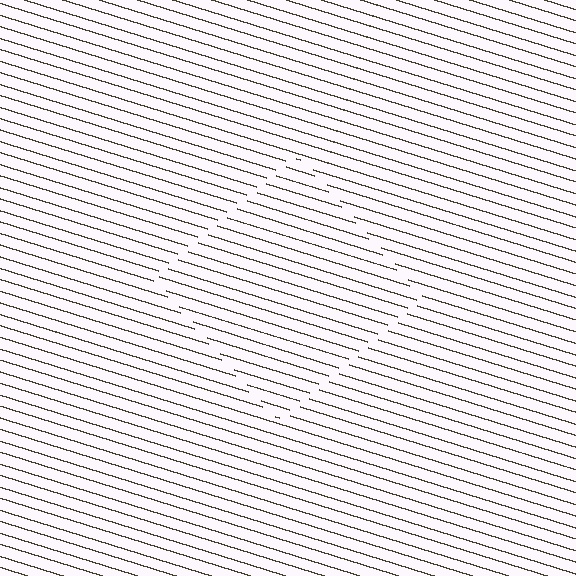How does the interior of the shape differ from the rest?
The interior of the shape contains the same grating, shifted by half a period — the contour is defined by the phase discontinuity where line-ends from the inner and outer gratings abut.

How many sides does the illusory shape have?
4 sides — the line-ends trace a square.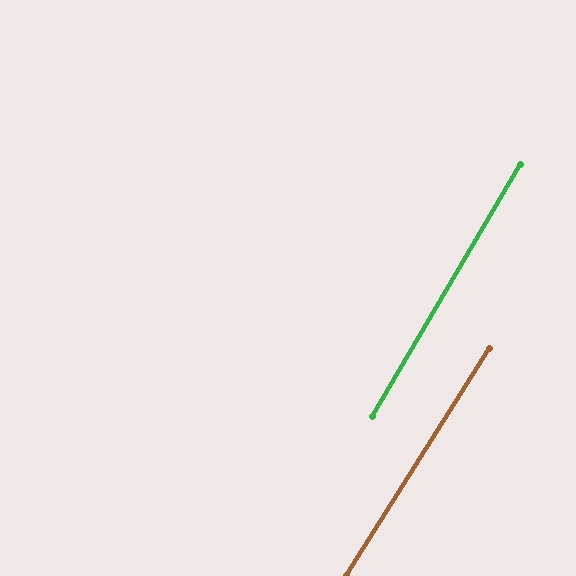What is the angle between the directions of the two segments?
Approximately 2 degrees.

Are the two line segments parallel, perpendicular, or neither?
Parallel — their directions differ by only 1.6°.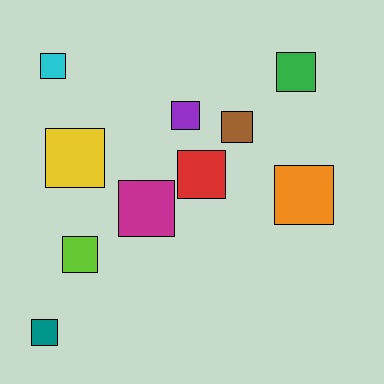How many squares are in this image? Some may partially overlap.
There are 10 squares.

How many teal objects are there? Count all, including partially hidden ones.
There is 1 teal object.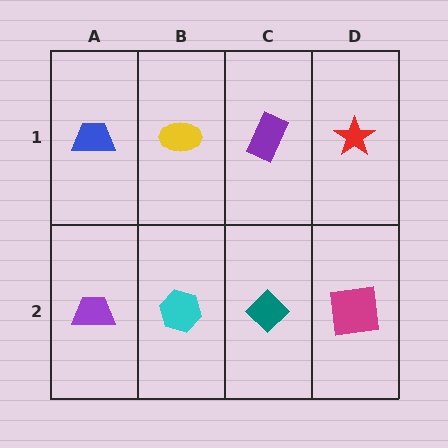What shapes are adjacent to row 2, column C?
A purple rectangle (row 1, column C), a cyan hexagon (row 2, column B), a magenta square (row 2, column D).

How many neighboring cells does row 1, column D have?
2.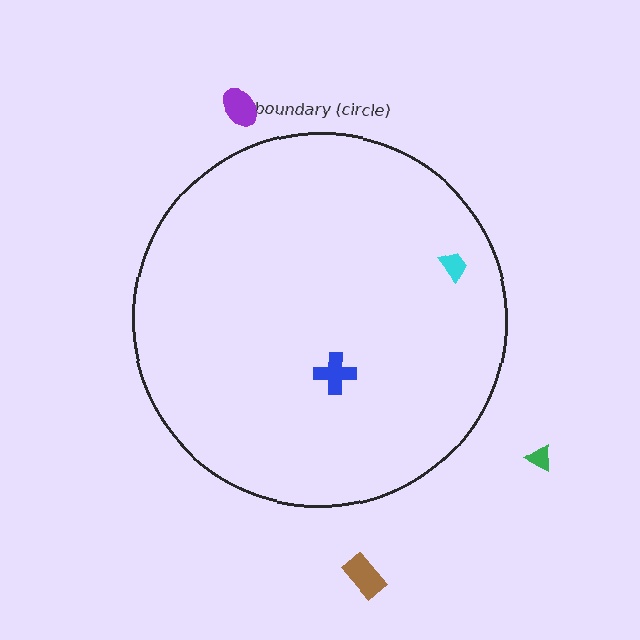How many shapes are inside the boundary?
2 inside, 3 outside.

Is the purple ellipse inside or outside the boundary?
Outside.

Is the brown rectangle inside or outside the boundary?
Outside.